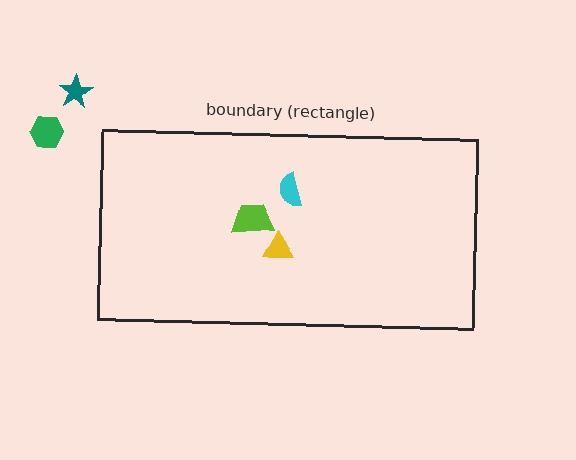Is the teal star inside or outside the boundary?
Outside.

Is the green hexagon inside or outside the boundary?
Outside.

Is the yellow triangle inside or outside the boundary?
Inside.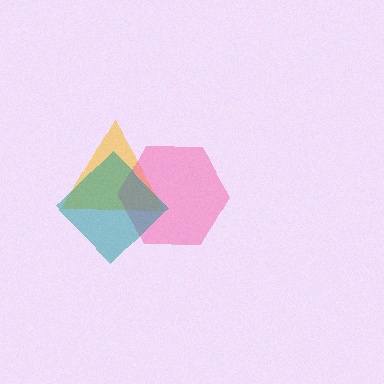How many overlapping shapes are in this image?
There are 3 overlapping shapes in the image.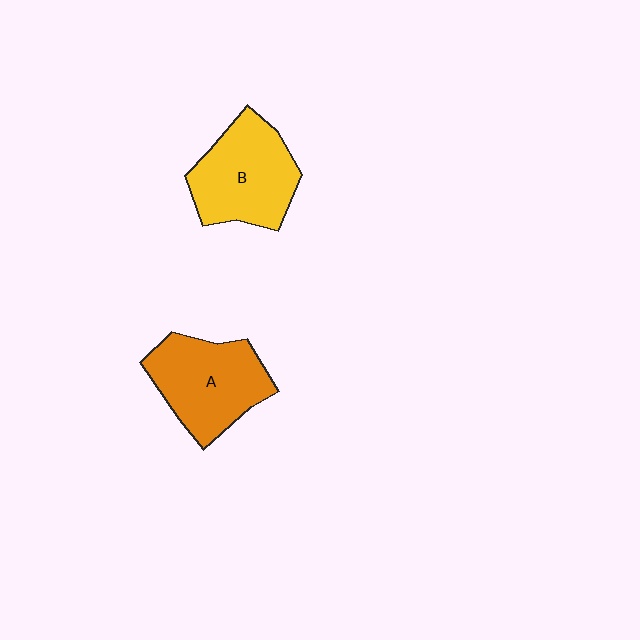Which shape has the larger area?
Shape A (orange).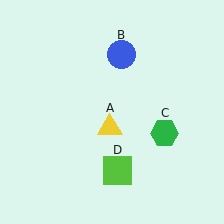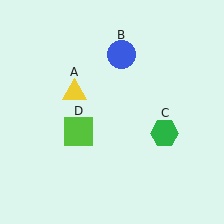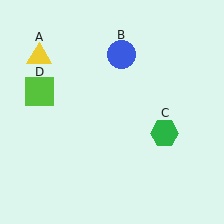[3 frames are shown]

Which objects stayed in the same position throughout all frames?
Blue circle (object B) and green hexagon (object C) remained stationary.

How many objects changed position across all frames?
2 objects changed position: yellow triangle (object A), lime square (object D).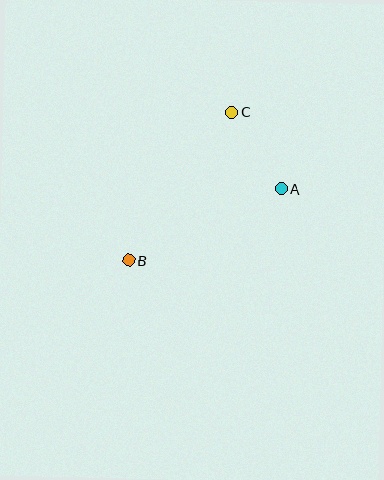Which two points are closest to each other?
Points A and C are closest to each other.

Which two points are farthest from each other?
Points B and C are farthest from each other.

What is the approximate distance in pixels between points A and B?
The distance between A and B is approximately 169 pixels.